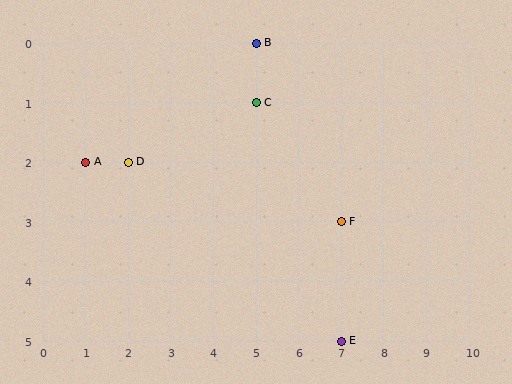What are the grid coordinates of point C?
Point C is at grid coordinates (5, 1).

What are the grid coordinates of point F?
Point F is at grid coordinates (7, 3).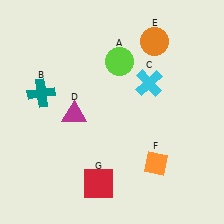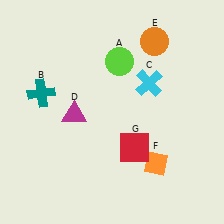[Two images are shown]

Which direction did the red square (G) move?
The red square (G) moved up.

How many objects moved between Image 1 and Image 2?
1 object moved between the two images.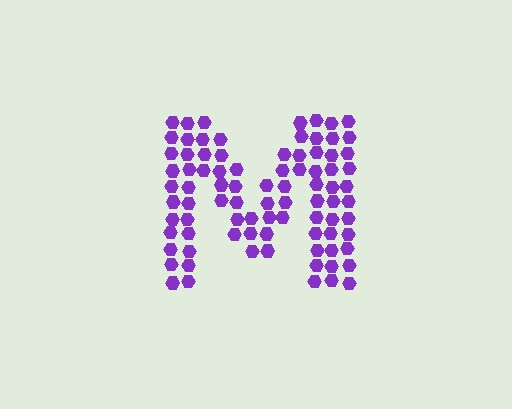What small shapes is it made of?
It is made of small hexagons.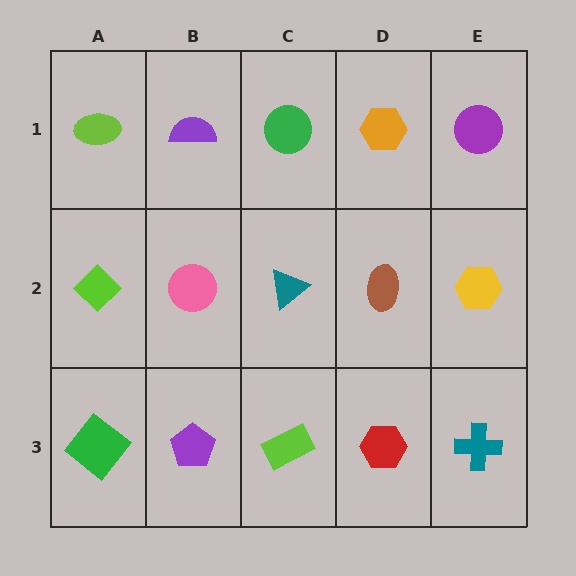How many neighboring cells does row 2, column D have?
4.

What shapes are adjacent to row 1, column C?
A teal triangle (row 2, column C), a purple semicircle (row 1, column B), an orange hexagon (row 1, column D).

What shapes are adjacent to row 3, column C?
A teal triangle (row 2, column C), a purple pentagon (row 3, column B), a red hexagon (row 3, column D).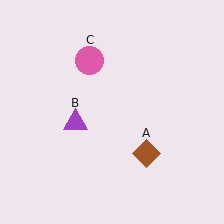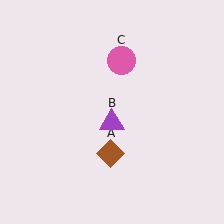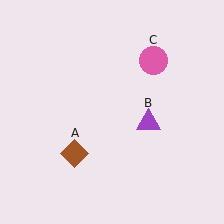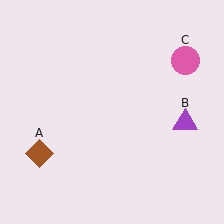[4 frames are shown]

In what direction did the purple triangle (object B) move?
The purple triangle (object B) moved right.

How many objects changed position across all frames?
3 objects changed position: brown diamond (object A), purple triangle (object B), pink circle (object C).